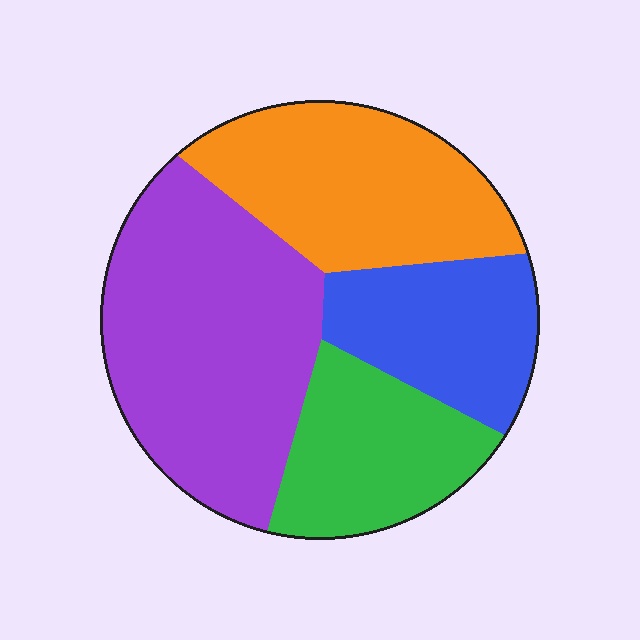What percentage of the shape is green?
Green takes up about one fifth (1/5) of the shape.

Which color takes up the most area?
Purple, at roughly 40%.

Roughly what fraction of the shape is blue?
Blue takes up about one sixth (1/6) of the shape.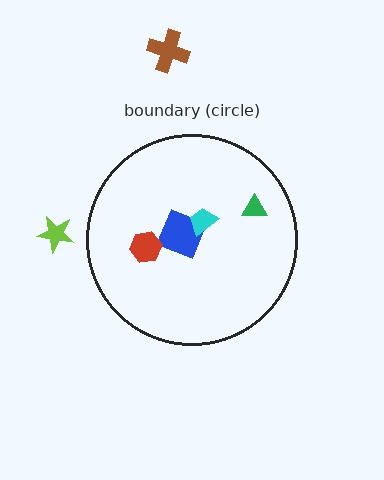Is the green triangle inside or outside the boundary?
Inside.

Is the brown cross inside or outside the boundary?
Outside.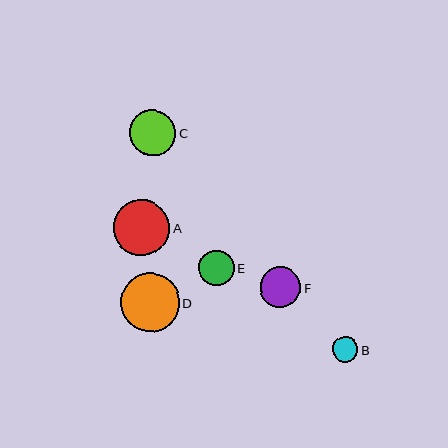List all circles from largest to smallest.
From largest to smallest: D, A, C, F, E, B.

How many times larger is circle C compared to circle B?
Circle C is approximately 1.8 times the size of circle B.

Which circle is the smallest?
Circle B is the smallest with a size of approximately 25 pixels.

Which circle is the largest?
Circle D is the largest with a size of approximately 59 pixels.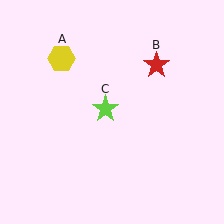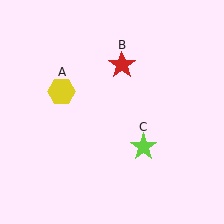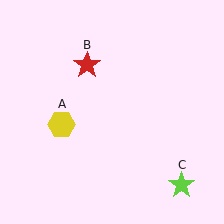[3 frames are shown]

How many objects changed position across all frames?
3 objects changed position: yellow hexagon (object A), red star (object B), lime star (object C).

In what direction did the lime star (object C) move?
The lime star (object C) moved down and to the right.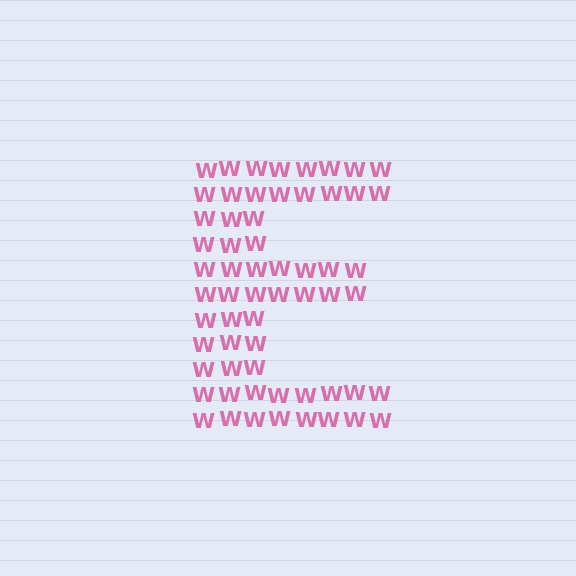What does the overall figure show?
The overall figure shows the letter E.